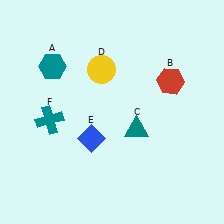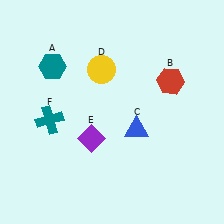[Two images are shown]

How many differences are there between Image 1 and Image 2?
There are 2 differences between the two images.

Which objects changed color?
C changed from teal to blue. E changed from blue to purple.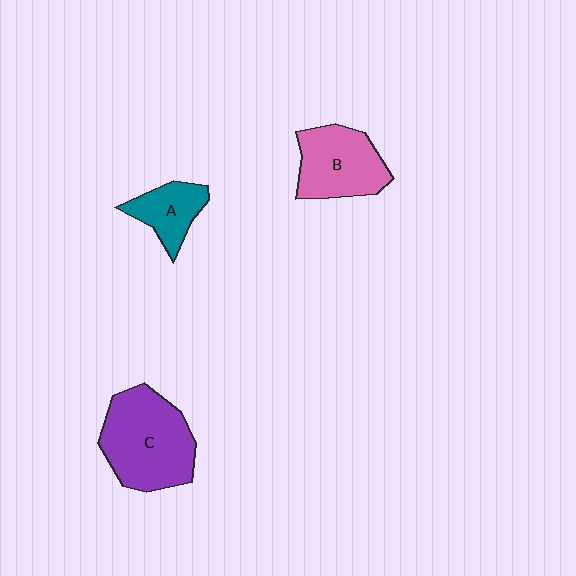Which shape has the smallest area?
Shape A (teal).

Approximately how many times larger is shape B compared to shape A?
Approximately 1.6 times.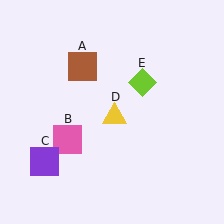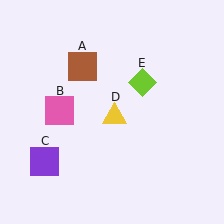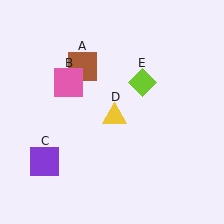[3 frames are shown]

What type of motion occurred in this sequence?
The pink square (object B) rotated clockwise around the center of the scene.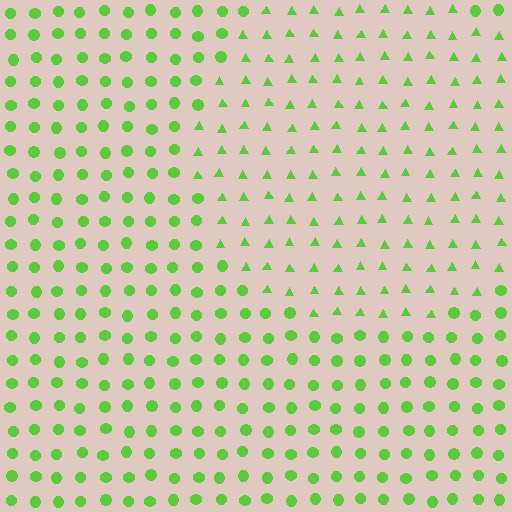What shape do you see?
I see a circle.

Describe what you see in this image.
The image is filled with small lime elements arranged in a uniform grid. A circle-shaped region contains triangles, while the surrounding area contains circles. The boundary is defined purely by the change in element shape.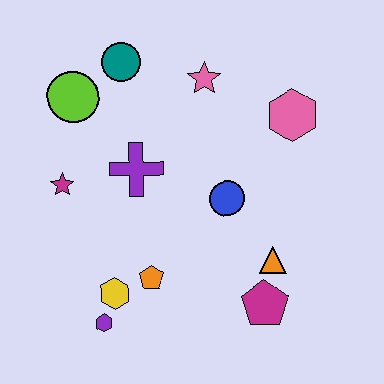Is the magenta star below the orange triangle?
No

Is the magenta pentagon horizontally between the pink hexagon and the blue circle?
Yes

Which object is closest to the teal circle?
The lime circle is closest to the teal circle.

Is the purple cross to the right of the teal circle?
Yes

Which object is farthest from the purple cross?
The magenta pentagon is farthest from the purple cross.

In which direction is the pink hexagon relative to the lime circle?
The pink hexagon is to the right of the lime circle.